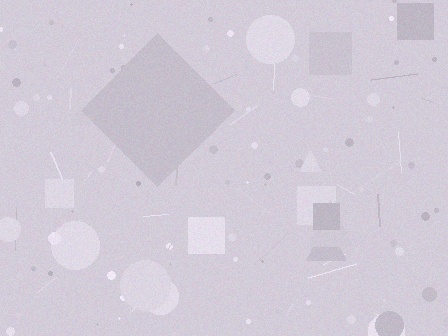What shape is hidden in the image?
A diamond is hidden in the image.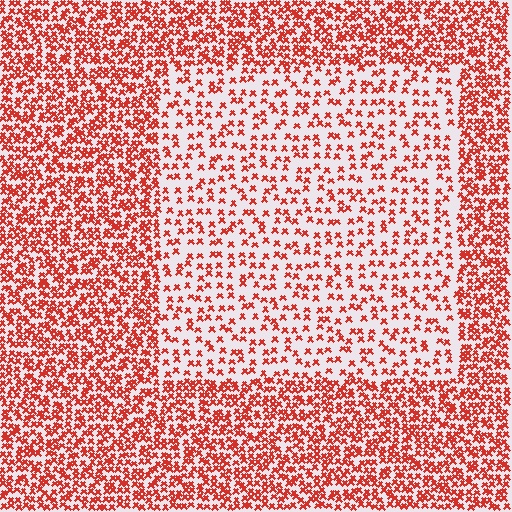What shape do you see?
I see a rectangle.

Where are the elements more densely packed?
The elements are more densely packed outside the rectangle boundary.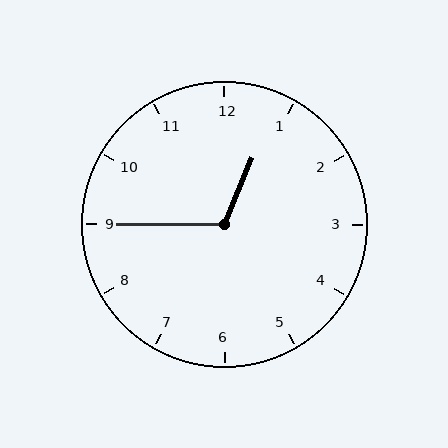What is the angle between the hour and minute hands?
Approximately 112 degrees.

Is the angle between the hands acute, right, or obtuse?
It is obtuse.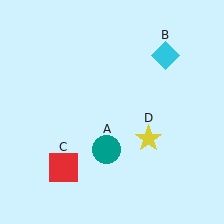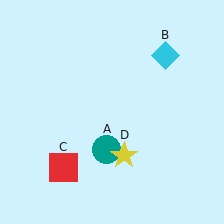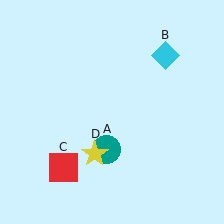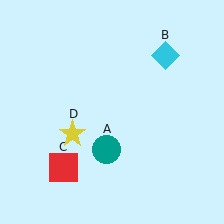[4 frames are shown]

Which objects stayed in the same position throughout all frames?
Teal circle (object A) and cyan diamond (object B) and red square (object C) remained stationary.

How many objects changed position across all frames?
1 object changed position: yellow star (object D).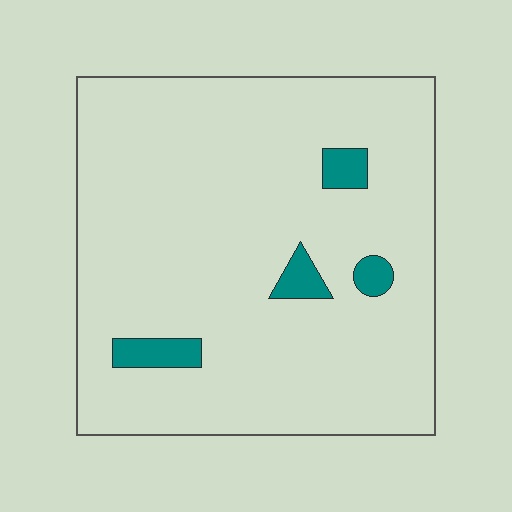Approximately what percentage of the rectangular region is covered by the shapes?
Approximately 5%.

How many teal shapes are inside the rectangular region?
4.